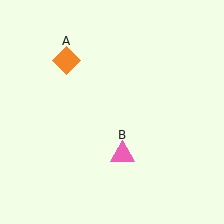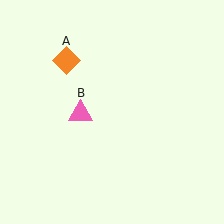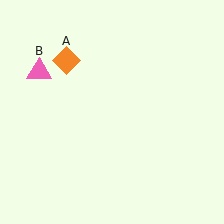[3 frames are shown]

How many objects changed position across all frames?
1 object changed position: pink triangle (object B).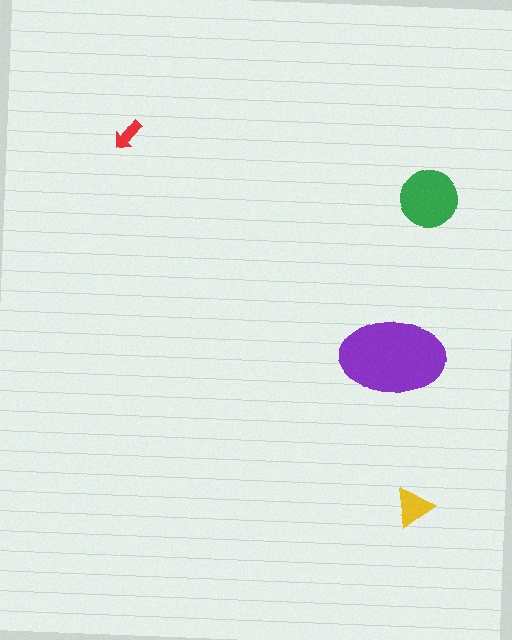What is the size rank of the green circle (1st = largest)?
2nd.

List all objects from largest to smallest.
The purple ellipse, the green circle, the yellow triangle, the red arrow.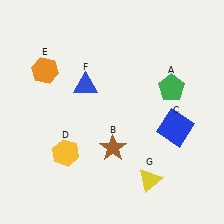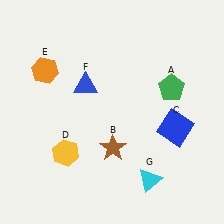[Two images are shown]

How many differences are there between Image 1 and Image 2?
There is 1 difference between the two images.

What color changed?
The triangle (G) changed from yellow in Image 1 to cyan in Image 2.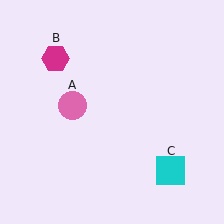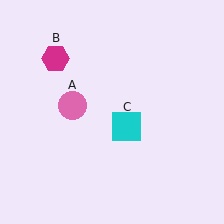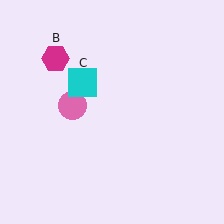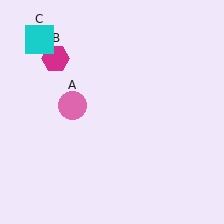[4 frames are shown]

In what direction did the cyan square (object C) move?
The cyan square (object C) moved up and to the left.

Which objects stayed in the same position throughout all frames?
Pink circle (object A) and magenta hexagon (object B) remained stationary.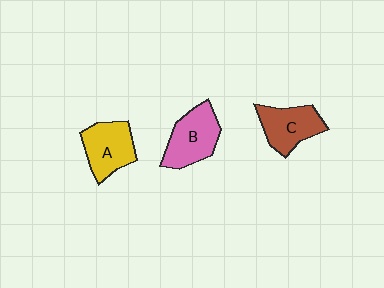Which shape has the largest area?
Shape B (pink).